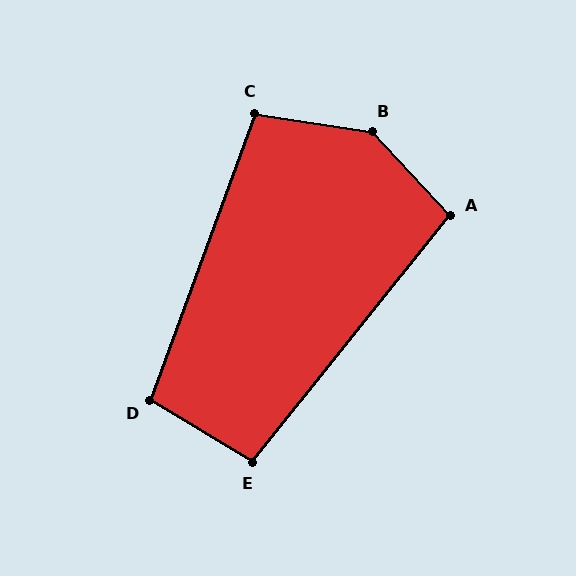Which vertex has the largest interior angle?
B, at approximately 142 degrees.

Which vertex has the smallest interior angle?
E, at approximately 97 degrees.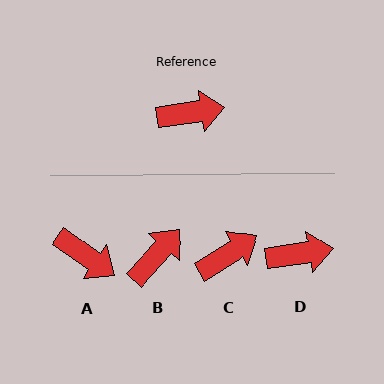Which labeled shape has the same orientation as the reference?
D.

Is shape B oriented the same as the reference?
No, it is off by about 39 degrees.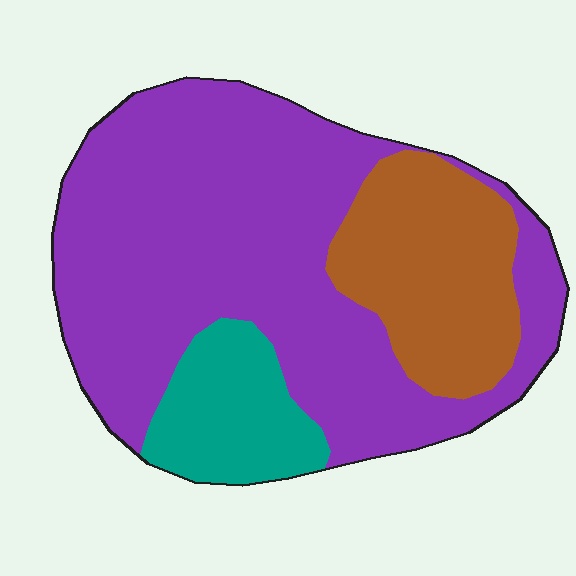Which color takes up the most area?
Purple, at roughly 65%.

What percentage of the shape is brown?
Brown covers roughly 20% of the shape.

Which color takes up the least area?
Teal, at roughly 15%.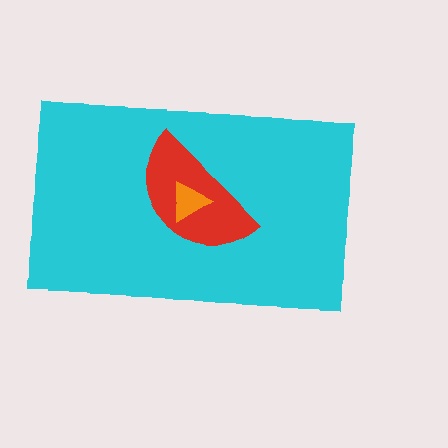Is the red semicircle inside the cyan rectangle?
Yes.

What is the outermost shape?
The cyan rectangle.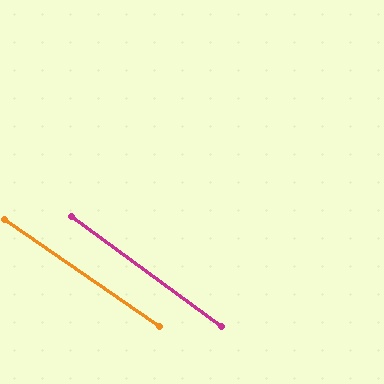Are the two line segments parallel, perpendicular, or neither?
Parallel — their directions differ by only 1.5°.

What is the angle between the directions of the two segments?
Approximately 2 degrees.